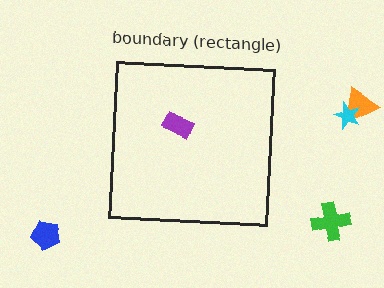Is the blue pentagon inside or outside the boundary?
Outside.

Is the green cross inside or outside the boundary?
Outside.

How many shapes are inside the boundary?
1 inside, 4 outside.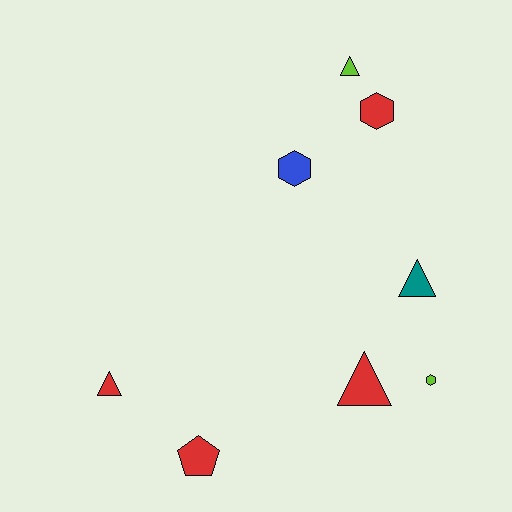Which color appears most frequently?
Red, with 4 objects.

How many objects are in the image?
There are 8 objects.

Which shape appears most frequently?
Triangle, with 4 objects.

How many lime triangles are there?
There is 1 lime triangle.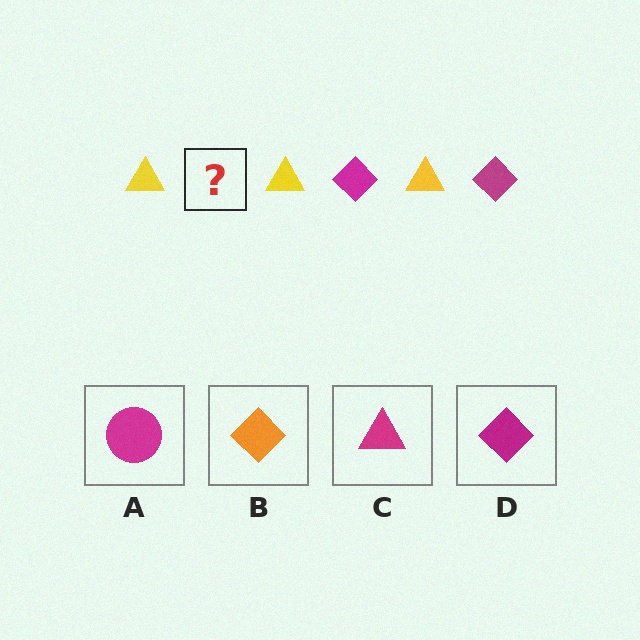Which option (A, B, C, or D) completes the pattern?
D.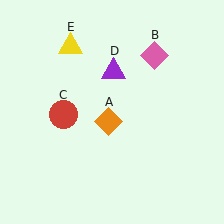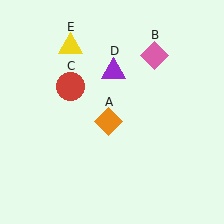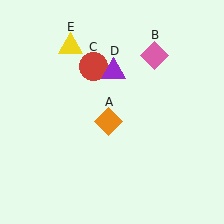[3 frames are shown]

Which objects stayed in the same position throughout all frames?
Orange diamond (object A) and pink diamond (object B) and purple triangle (object D) and yellow triangle (object E) remained stationary.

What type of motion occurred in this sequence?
The red circle (object C) rotated clockwise around the center of the scene.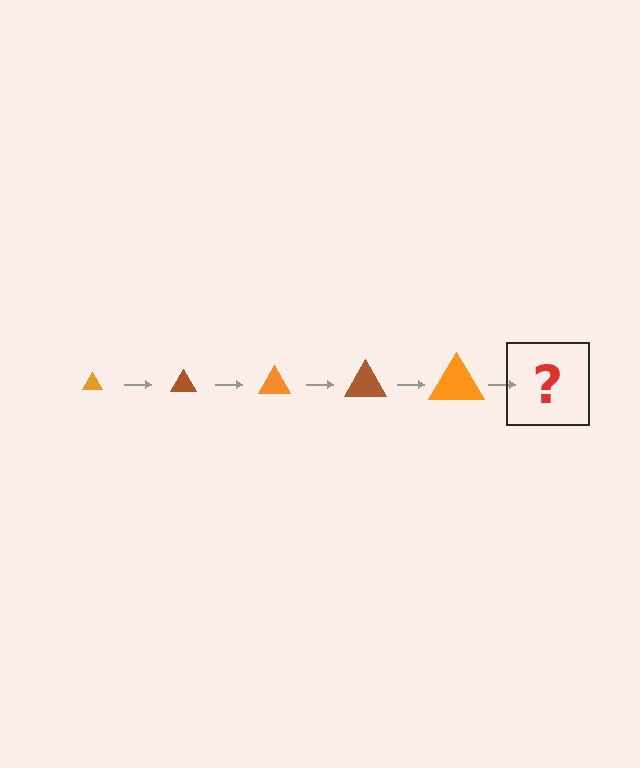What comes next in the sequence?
The next element should be a brown triangle, larger than the previous one.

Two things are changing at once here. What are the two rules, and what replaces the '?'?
The two rules are that the triangle grows larger each step and the color cycles through orange and brown. The '?' should be a brown triangle, larger than the previous one.